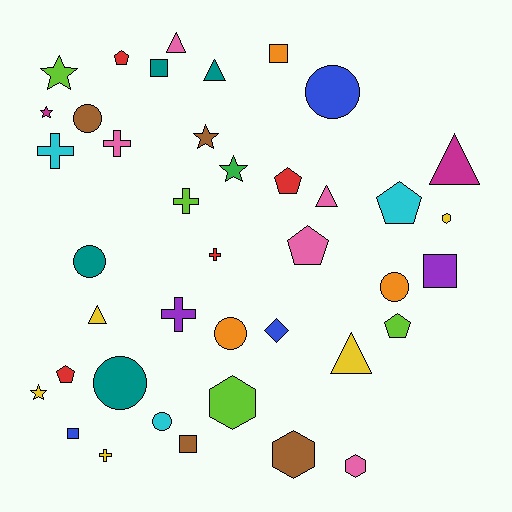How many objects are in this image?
There are 40 objects.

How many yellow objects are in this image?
There are 5 yellow objects.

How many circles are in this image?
There are 7 circles.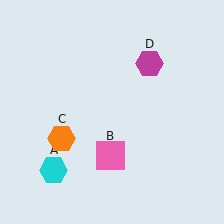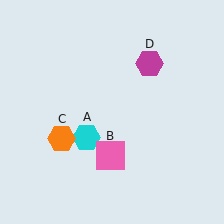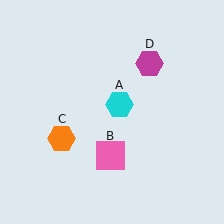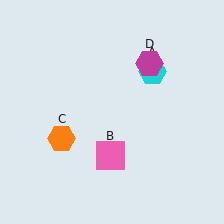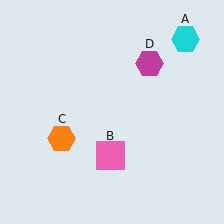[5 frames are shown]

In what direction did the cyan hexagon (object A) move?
The cyan hexagon (object A) moved up and to the right.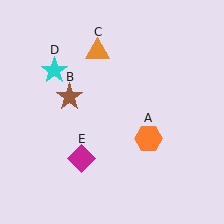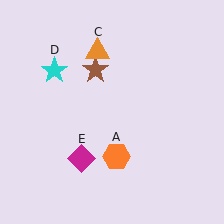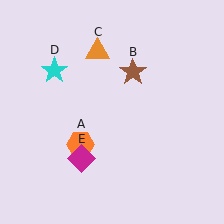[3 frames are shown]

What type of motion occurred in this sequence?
The orange hexagon (object A), brown star (object B) rotated clockwise around the center of the scene.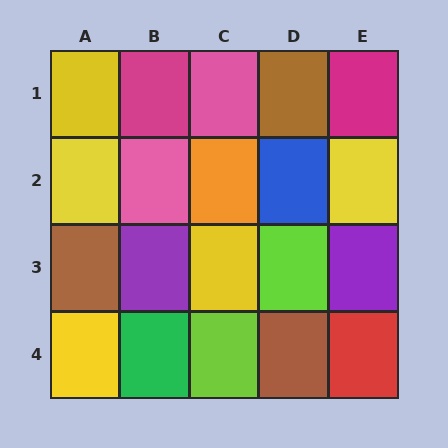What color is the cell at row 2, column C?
Orange.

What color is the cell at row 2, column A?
Yellow.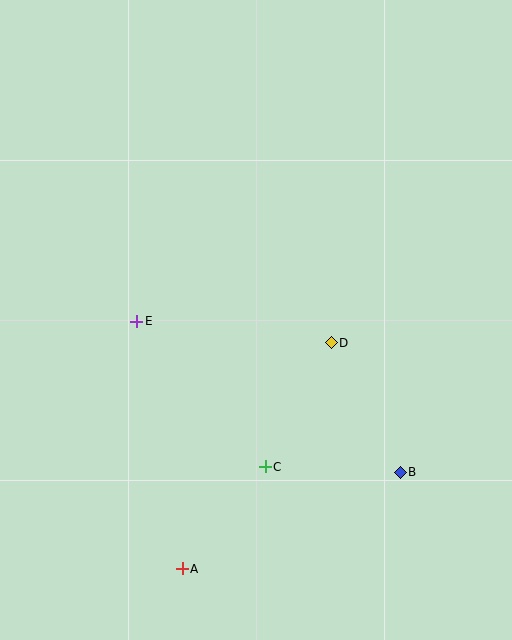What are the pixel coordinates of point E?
Point E is at (137, 321).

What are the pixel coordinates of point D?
Point D is at (331, 343).